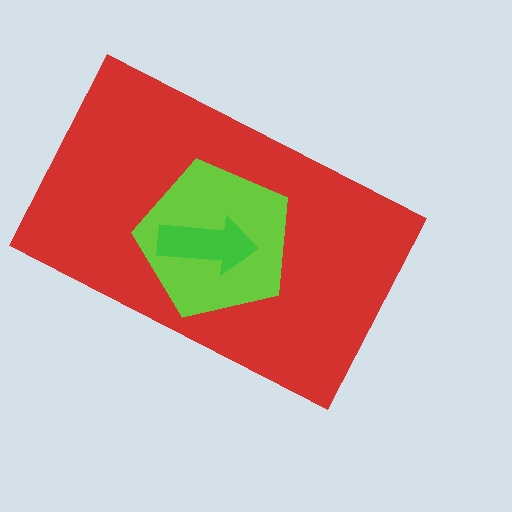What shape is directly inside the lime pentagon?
The green arrow.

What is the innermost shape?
The green arrow.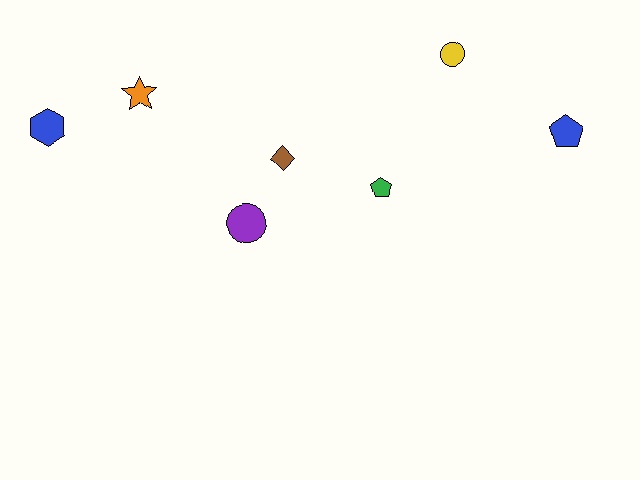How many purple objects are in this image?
There is 1 purple object.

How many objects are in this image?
There are 7 objects.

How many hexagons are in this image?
There is 1 hexagon.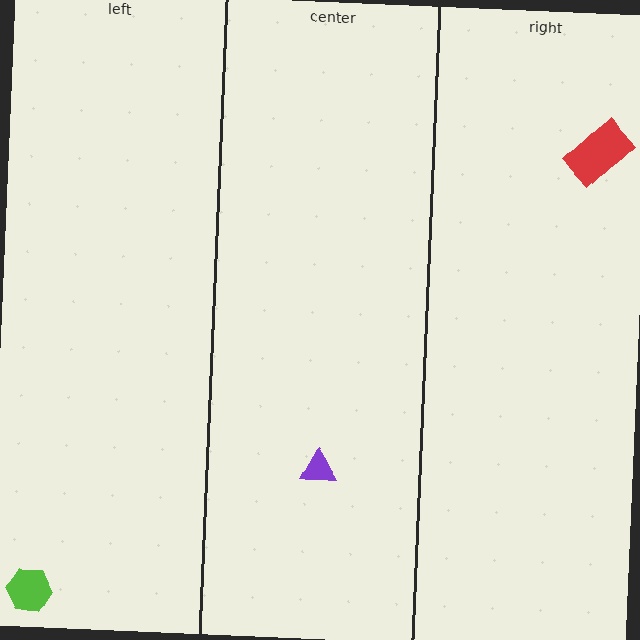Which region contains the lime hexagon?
The left region.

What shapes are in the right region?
The red rectangle.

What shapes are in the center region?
The purple triangle.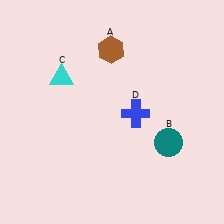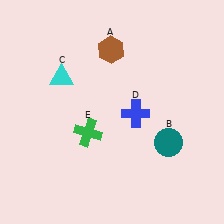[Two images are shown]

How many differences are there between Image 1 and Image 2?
There is 1 difference between the two images.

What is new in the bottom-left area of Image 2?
A green cross (E) was added in the bottom-left area of Image 2.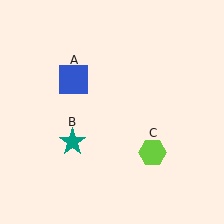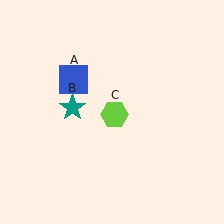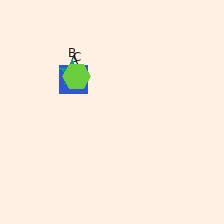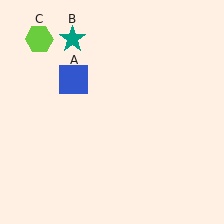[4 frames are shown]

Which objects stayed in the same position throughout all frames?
Blue square (object A) remained stationary.